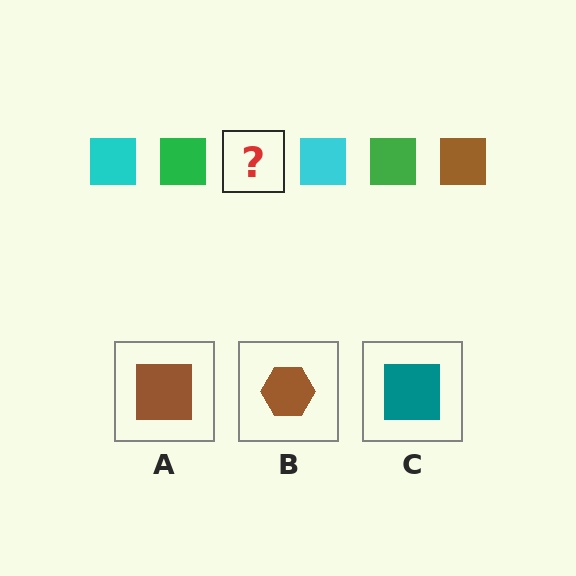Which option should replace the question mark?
Option A.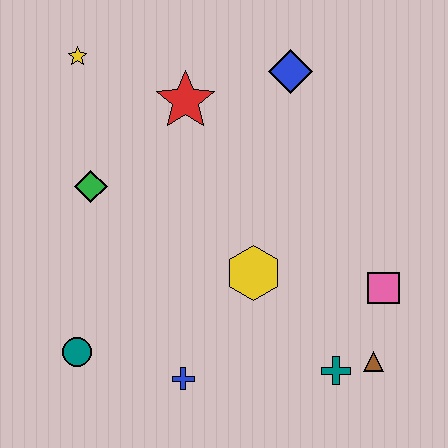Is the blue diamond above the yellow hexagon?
Yes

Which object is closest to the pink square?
The brown triangle is closest to the pink square.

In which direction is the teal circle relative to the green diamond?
The teal circle is below the green diamond.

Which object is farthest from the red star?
The brown triangle is farthest from the red star.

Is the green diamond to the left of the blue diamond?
Yes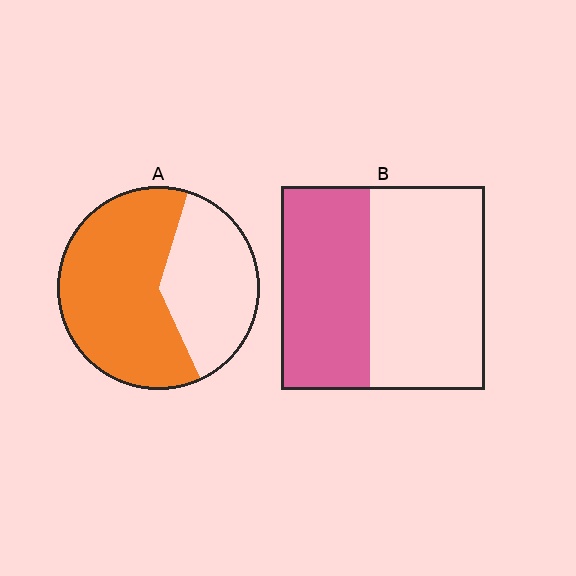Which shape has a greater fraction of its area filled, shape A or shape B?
Shape A.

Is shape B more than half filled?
No.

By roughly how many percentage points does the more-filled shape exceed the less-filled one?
By roughly 20 percentage points (A over B).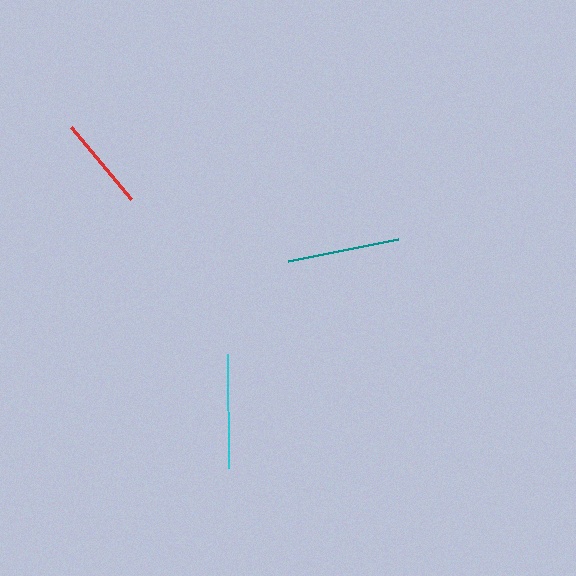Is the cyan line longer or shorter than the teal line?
The cyan line is longer than the teal line.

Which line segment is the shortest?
The red line is the shortest at approximately 94 pixels.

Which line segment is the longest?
The cyan line is the longest at approximately 114 pixels.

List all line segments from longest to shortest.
From longest to shortest: cyan, teal, red.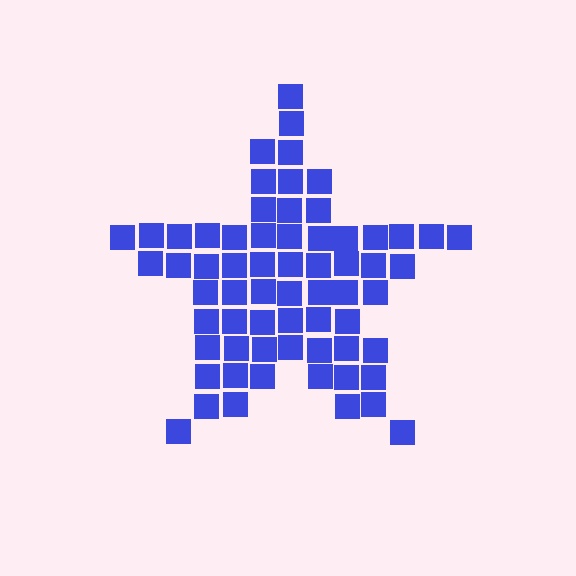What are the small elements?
The small elements are squares.